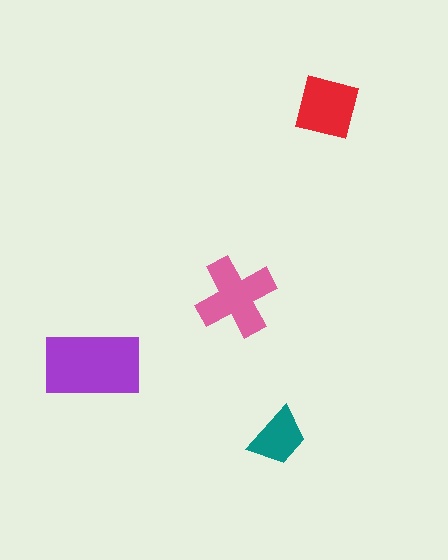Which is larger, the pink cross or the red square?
The pink cross.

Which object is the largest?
The purple rectangle.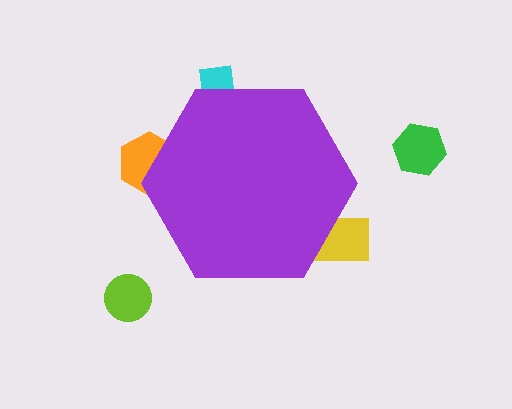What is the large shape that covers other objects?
A purple hexagon.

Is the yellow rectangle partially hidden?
Yes, the yellow rectangle is partially hidden behind the purple hexagon.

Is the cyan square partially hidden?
Yes, the cyan square is partially hidden behind the purple hexagon.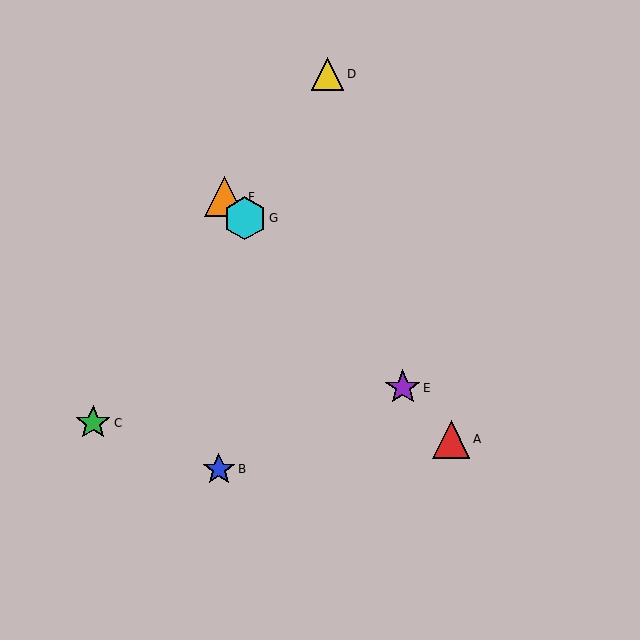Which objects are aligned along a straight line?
Objects A, E, F, G are aligned along a straight line.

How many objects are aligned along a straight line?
4 objects (A, E, F, G) are aligned along a straight line.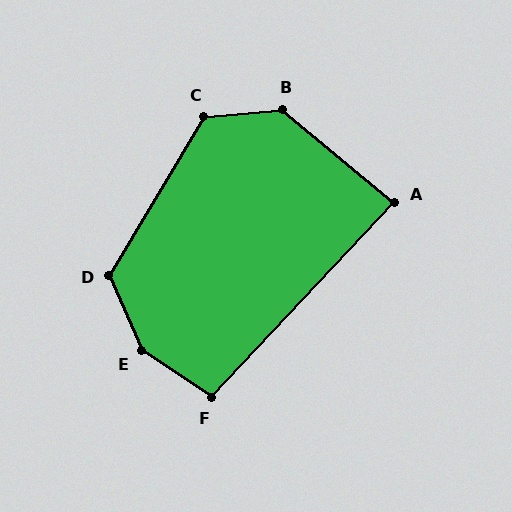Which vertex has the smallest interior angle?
A, at approximately 86 degrees.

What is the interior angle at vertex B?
Approximately 135 degrees (obtuse).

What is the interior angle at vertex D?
Approximately 126 degrees (obtuse).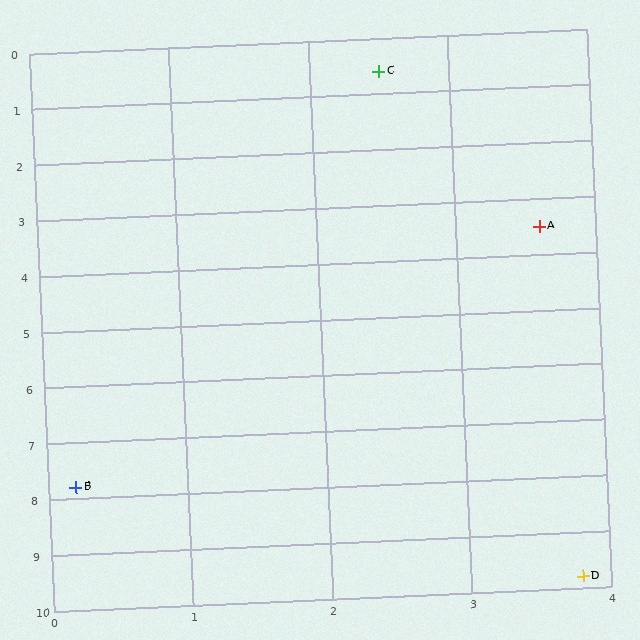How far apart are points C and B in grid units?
Points C and B are about 7.6 grid units apart.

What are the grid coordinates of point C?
Point C is at approximately (2.5, 0.6).